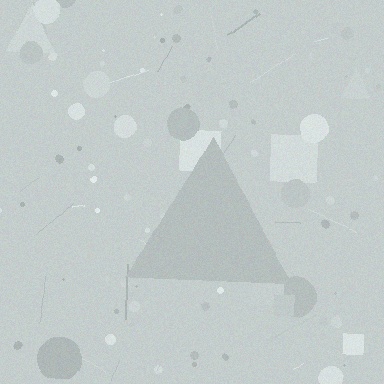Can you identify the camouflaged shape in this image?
The camouflaged shape is a triangle.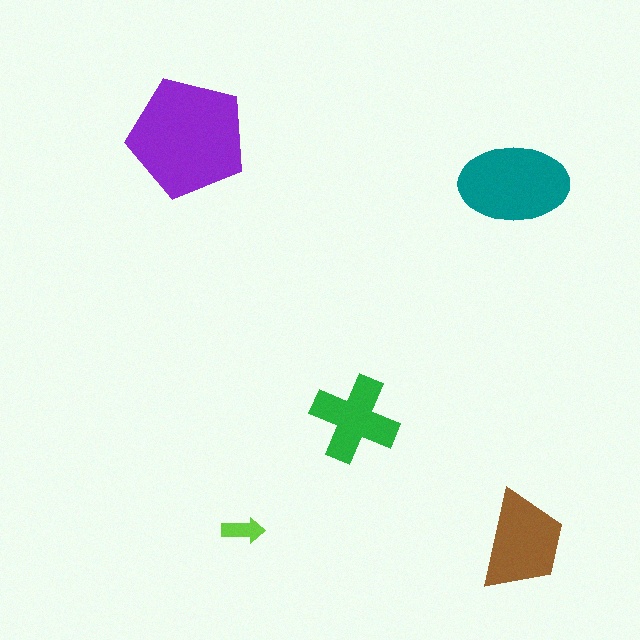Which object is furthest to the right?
The brown trapezoid is rightmost.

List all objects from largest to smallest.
The purple pentagon, the teal ellipse, the brown trapezoid, the green cross, the lime arrow.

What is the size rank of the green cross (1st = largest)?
4th.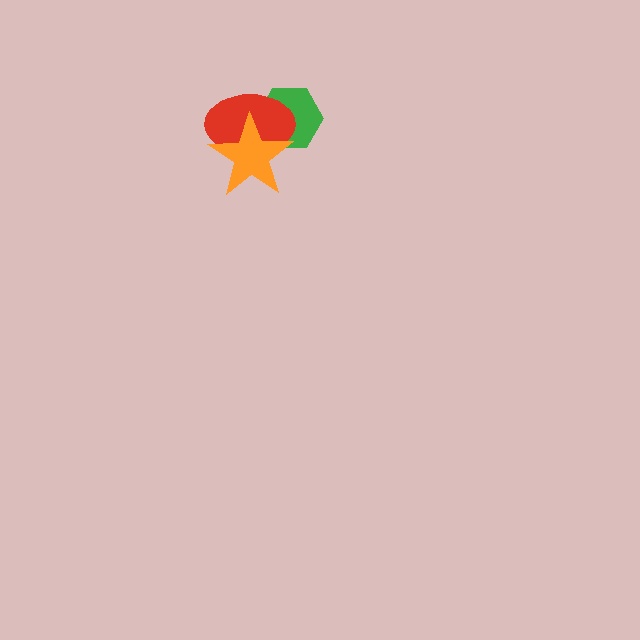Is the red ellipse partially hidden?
Yes, it is partially covered by another shape.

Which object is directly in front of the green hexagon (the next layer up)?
The red ellipse is directly in front of the green hexagon.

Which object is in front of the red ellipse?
The orange star is in front of the red ellipse.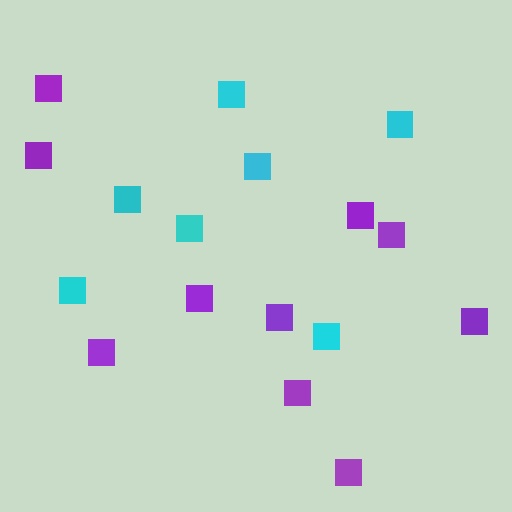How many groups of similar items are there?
There are 2 groups: one group of cyan squares (7) and one group of purple squares (10).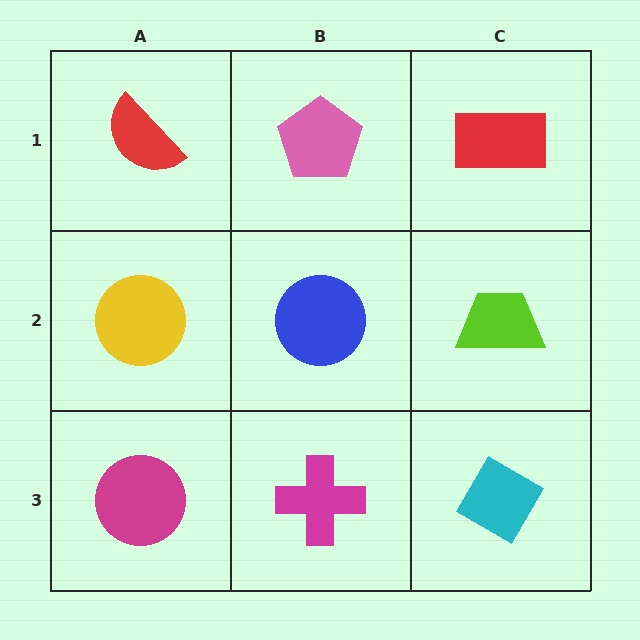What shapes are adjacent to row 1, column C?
A lime trapezoid (row 2, column C), a pink pentagon (row 1, column B).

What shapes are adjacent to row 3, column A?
A yellow circle (row 2, column A), a magenta cross (row 3, column B).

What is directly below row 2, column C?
A cyan diamond.